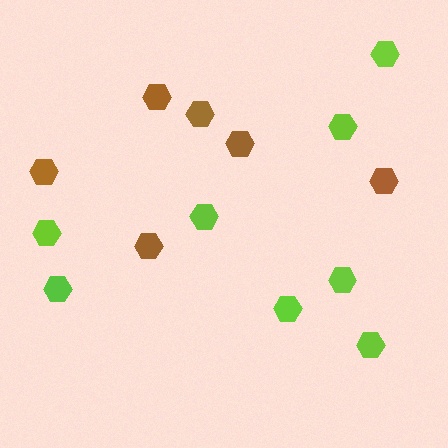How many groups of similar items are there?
There are 2 groups: one group of lime hexagons (8) and one group of brown hexagons (6).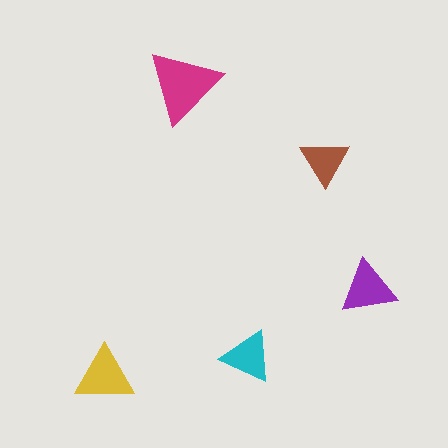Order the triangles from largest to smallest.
the magenta one, the yellow one, the purple one, the cyan one, the brown one.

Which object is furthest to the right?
The purple triangle is rightmost.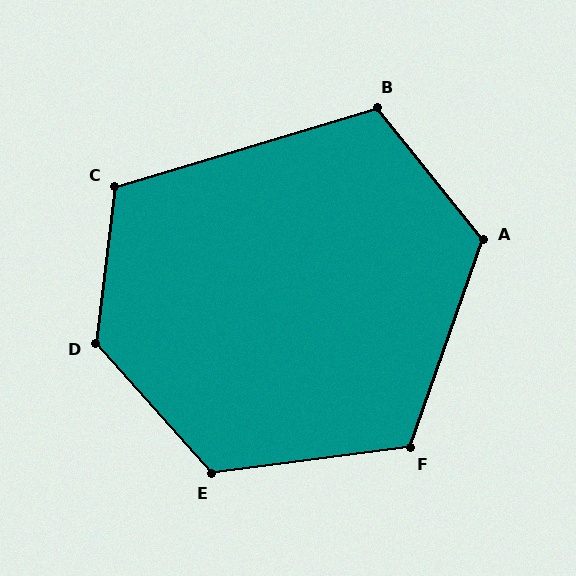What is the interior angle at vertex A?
Approximately 122 degrees (obtuse).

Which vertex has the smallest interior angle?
B, at approximately 112 degrees.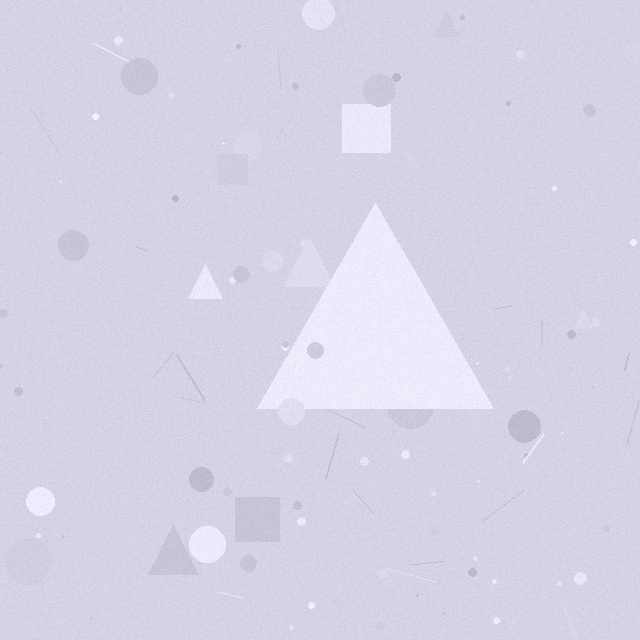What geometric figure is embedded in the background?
A triangle is embedded in the background.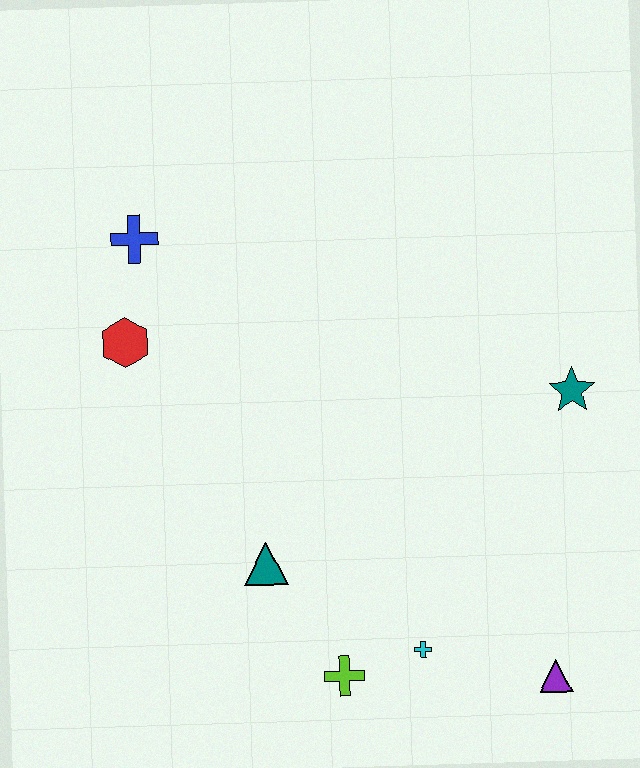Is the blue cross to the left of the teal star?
Yes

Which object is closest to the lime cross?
The cyan cross is closest to the lime cross.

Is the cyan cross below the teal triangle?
Yes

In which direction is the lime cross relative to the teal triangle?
The lime cross is below the teal triangle.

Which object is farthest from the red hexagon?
The purple triangle is farthest from the red hexagon.